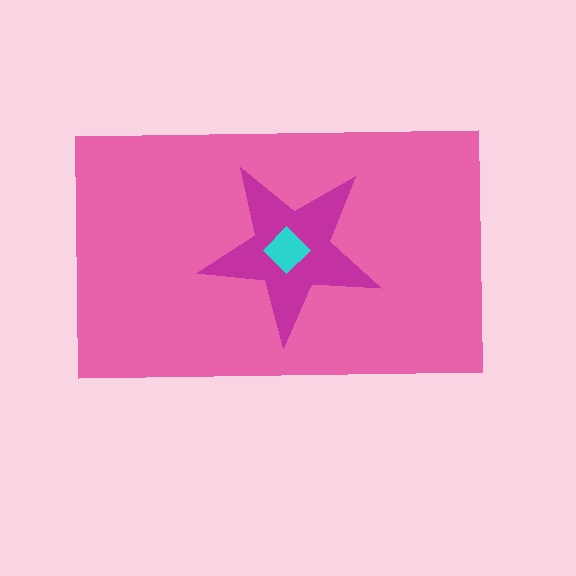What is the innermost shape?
The cyan diamond.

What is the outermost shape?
The pink rectangle.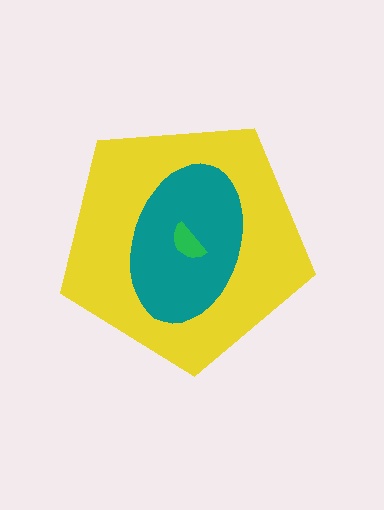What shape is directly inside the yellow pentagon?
The teal ellipse.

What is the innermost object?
The green semicircle.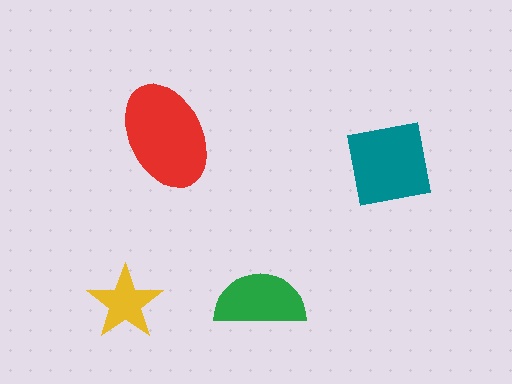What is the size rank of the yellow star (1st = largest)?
4th.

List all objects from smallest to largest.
The yellow star, the green semicircle, the teal square, the red ellipse.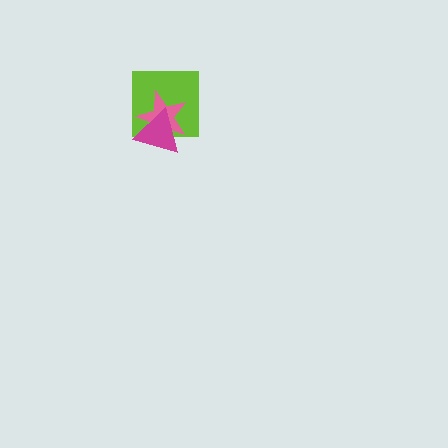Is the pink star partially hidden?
Yes, it is partially covered by another shape.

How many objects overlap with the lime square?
2 objects overlap with the lime square.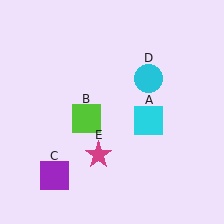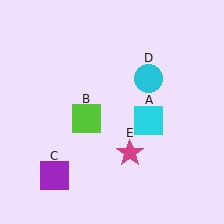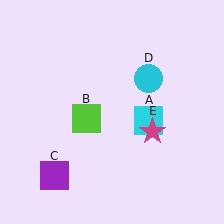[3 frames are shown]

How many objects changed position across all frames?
1 object changed position: magenta star (object E).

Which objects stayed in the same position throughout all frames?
Cyan square (object A) and lime square (object B) and purple square (object C) and cyan circle (object D) remained stationary.